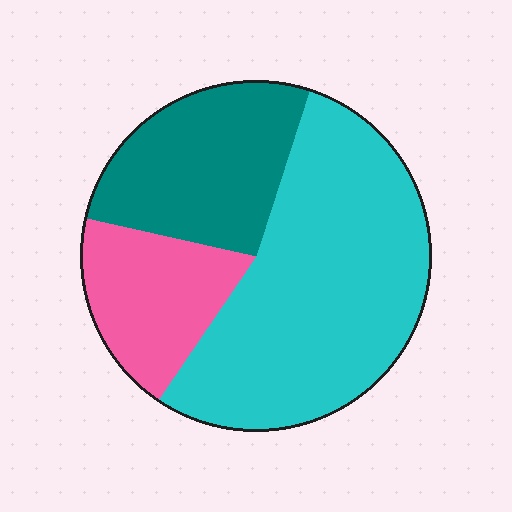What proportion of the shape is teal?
Teal covers about 25% of the shape.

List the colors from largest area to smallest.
From largest to smallest: cyan, teal, pink.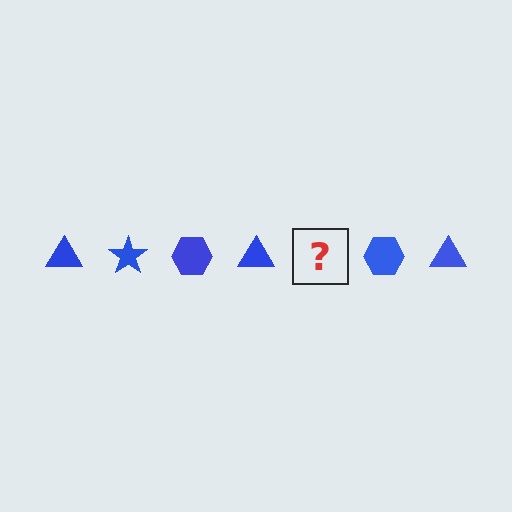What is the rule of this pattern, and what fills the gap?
The rule is that the pattern cycles through triangle, star, hexagon shapes in blue. The gap should be filled with a blue star.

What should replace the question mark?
The question mark should be replaced with a blue star.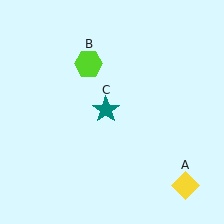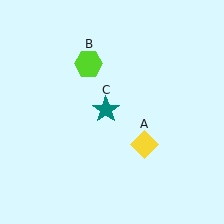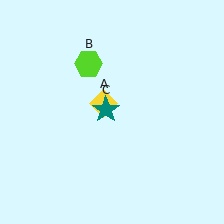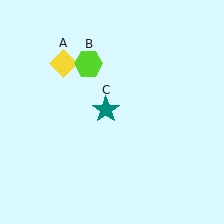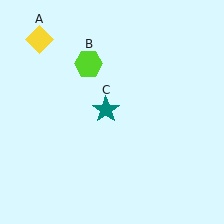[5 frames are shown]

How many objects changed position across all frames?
1 object changed position: yellow diamond (object A).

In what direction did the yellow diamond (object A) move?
The yellow diamond (object A) moved up and to the left.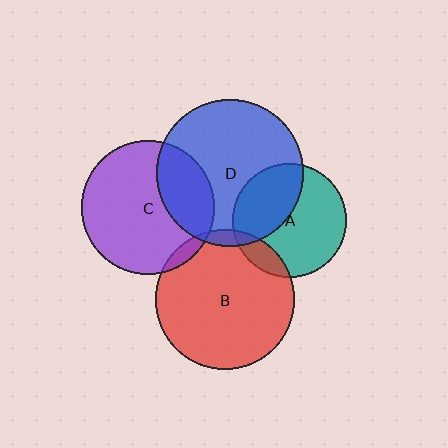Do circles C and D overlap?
Yes.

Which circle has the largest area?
Circle D (blue).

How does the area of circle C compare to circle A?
Approximately 1.4 times.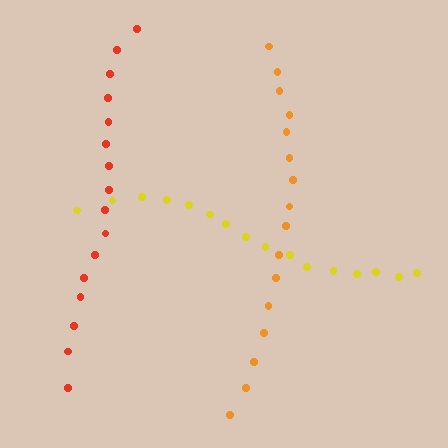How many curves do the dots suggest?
There are 3 distinct paths.